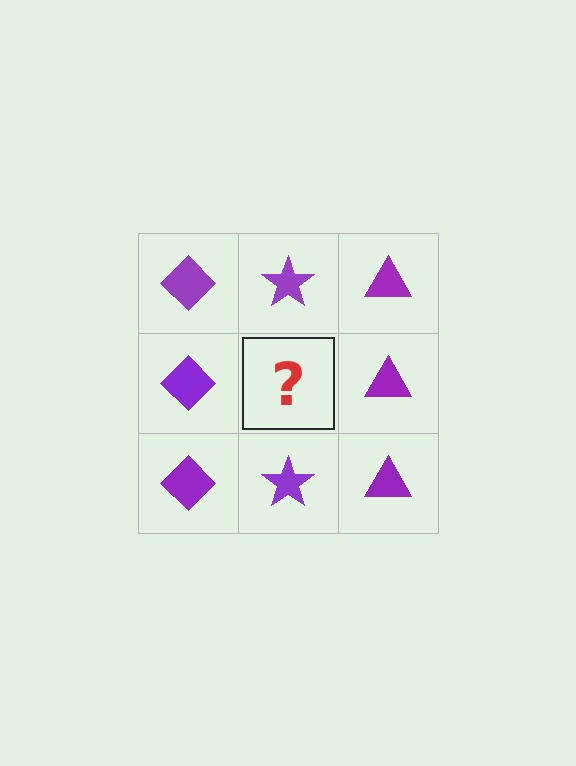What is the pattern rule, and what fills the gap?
The rule is that each column has a consistent shape. The gap should be filled with a purple star.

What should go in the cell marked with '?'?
The missing cell should contain a purple star.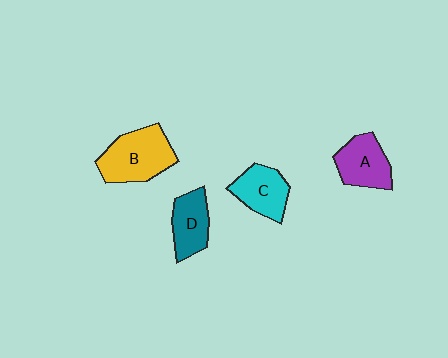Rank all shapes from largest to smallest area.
From largest to smallest: B (yellow), A (purple), C (cyan), D (teal).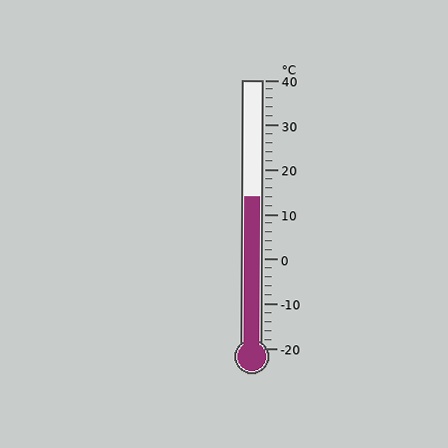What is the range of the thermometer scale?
The thermometer scale ranges from -20°C to 40°C.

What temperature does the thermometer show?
The thermometer shows approximately 14°C.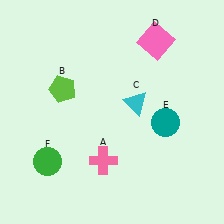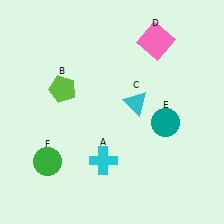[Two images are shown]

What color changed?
The cross (A) changed from pink in Image 1 to cyan in Image 2.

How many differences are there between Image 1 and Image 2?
There is 1 difference between the two images.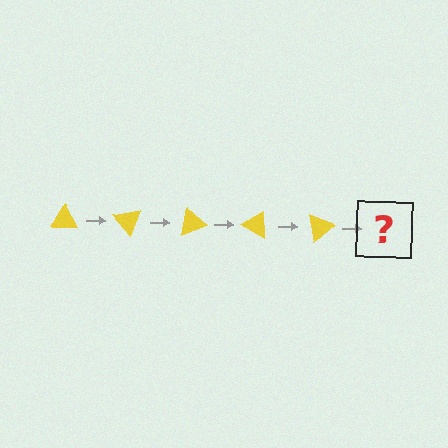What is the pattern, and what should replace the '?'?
The pattern is that the triangle rotates 50 degrees each step. The '?' should be a yellow triangle rotated 250 degrees.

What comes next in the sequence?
The next element should be a yellow triangle rotated 250 degrees.